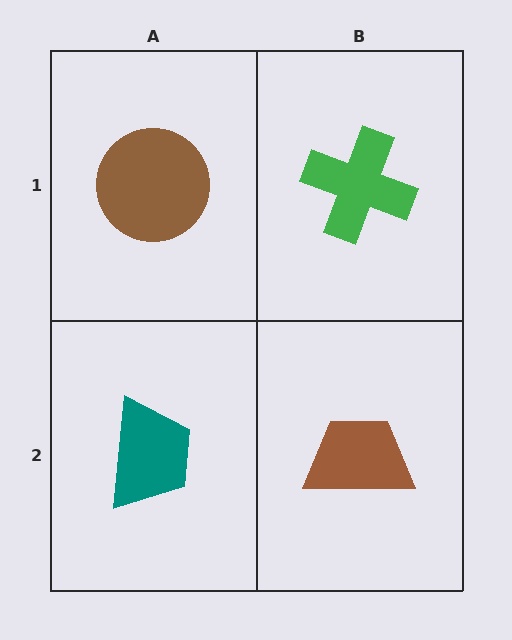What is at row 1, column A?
A brown circle.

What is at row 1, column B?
A green cross.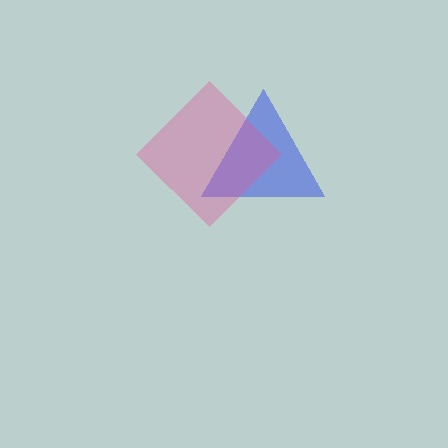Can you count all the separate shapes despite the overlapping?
Yes, there are 2 separate shapes.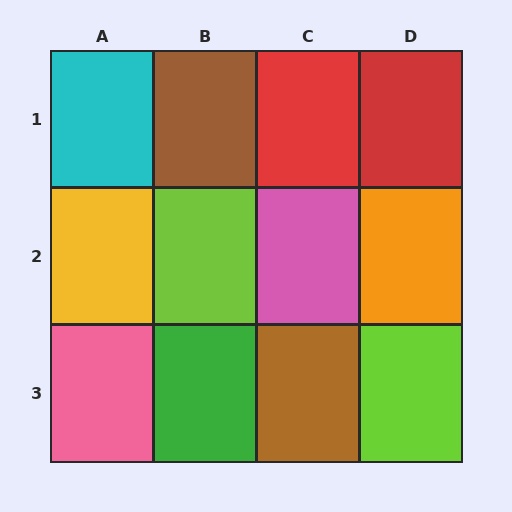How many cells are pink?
2 cells are pink.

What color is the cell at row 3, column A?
Pink.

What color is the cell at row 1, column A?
Cyan.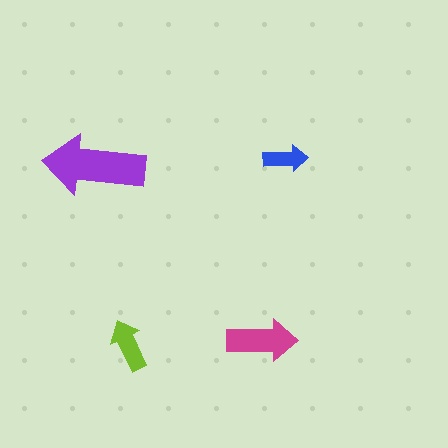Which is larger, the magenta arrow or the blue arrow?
The magenta one.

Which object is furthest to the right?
The blue arrow is rightmost.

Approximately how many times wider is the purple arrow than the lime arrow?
About 2 times wider.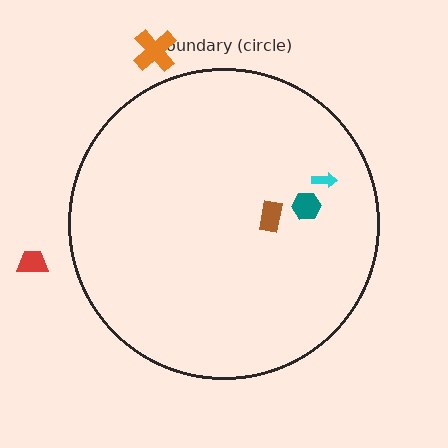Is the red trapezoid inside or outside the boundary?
Outside.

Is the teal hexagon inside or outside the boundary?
Inside.